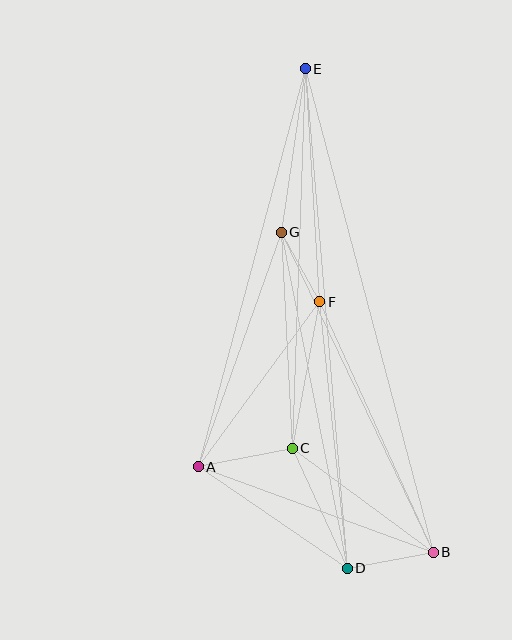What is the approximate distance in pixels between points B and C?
The distance between B and C is approximately 175 pixels.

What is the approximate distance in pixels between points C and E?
The distance between C and E is approximately 380 pixels.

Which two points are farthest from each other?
Points D and E are farthest from each other.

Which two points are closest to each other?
Points F and G are closest to each other.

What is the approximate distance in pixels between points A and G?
The distance between A and G is approximately 249 pixels.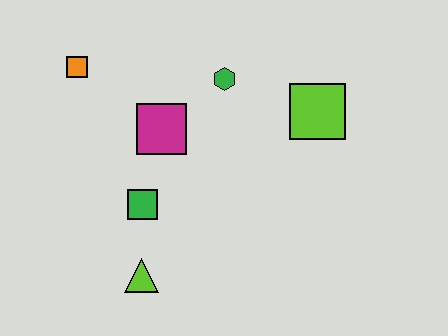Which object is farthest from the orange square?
The lime square is farthest from the orange square.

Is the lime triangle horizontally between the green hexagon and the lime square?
No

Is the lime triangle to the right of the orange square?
Yes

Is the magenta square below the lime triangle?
No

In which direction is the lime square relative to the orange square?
The lime square is to the right of the orange square.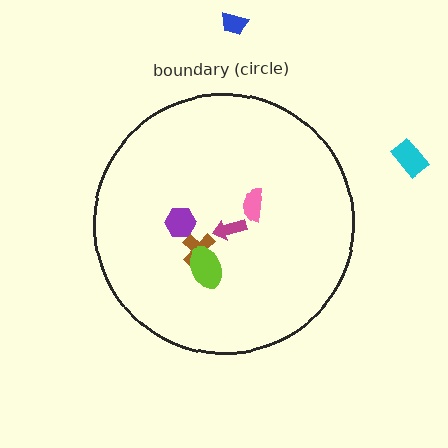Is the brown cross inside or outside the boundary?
Inside.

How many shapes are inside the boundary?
5 inside, 2 outside.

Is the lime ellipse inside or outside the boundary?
Inside.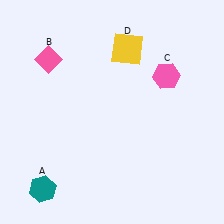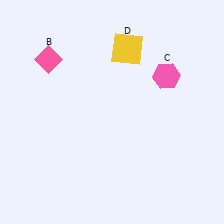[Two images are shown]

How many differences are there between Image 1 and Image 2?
There is 1 difference between the two images.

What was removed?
The teal hexagon (A) was removed in Image 2.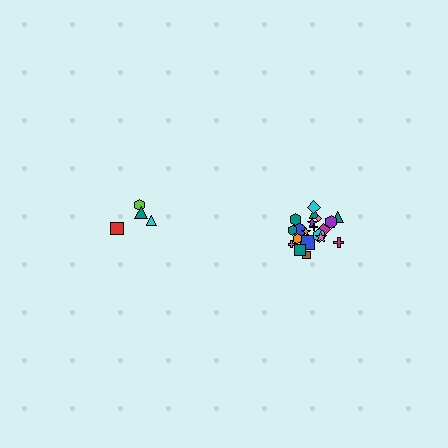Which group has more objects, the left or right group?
The right group.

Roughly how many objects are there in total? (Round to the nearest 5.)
Roughly 25 objects in total.